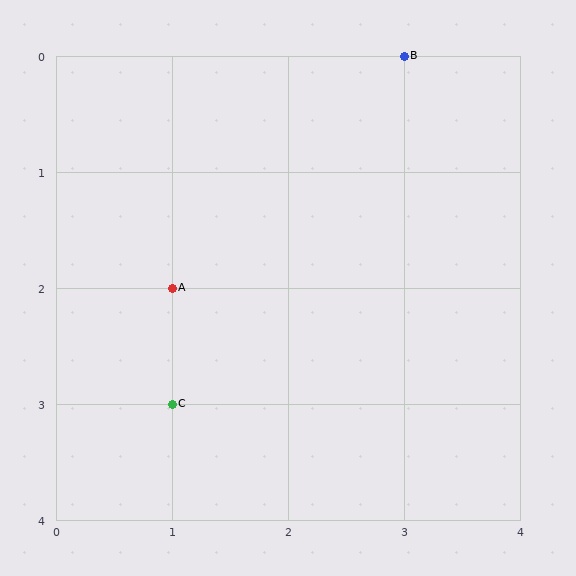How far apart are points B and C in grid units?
Points B and C are 2 columns and 3 rows apart (about 3.6 grid units diagonally).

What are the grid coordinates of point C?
Point C is at grid coordinates (1, 3).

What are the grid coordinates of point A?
Point A is at grid coordinates (1, 2).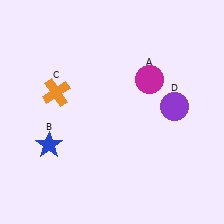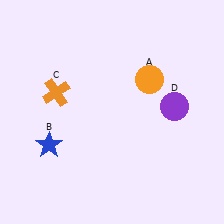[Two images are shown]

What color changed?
The circle (A) changed from magenta in Image 1 to orange in Image 2.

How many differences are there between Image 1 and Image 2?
There is 1 difference between the two images.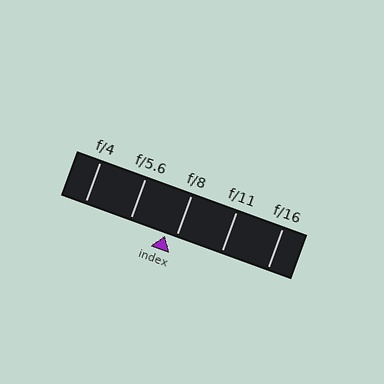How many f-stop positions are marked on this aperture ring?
There are 5 f-stop positions marked.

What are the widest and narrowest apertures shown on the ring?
The widest aperture shown is f/4 and the narrowest is f/16.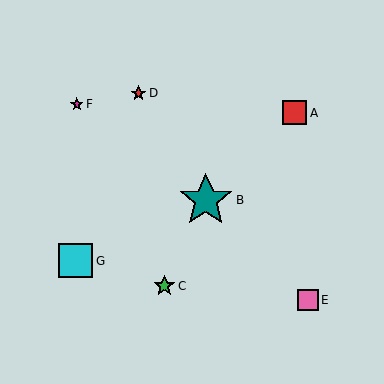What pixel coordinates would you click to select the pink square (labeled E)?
Click at (308, 300) to select the pink square E.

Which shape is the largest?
The teal star (labeled B) is the largest.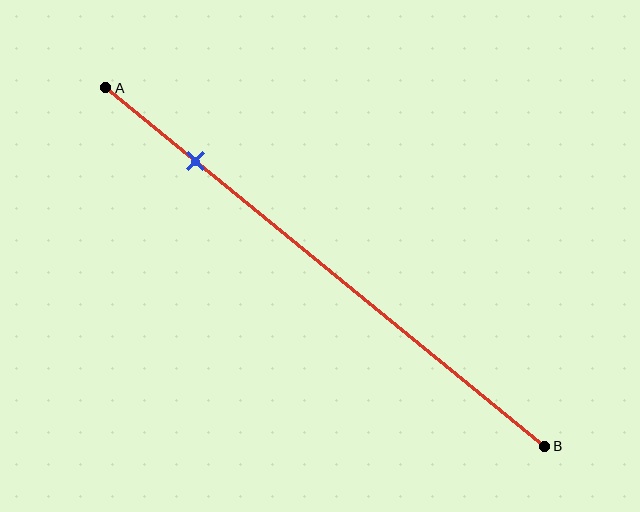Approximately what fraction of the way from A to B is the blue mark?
The blue mark is approximately 20% of the way from A to B.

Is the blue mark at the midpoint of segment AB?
No, the mark is at about 20% from A, not at the 50% midpoint.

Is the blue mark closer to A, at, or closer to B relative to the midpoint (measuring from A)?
The blue mark is closer to point A than the midpoint of segment AB.